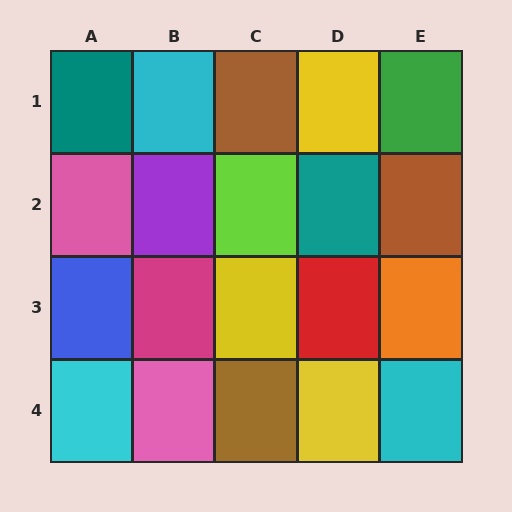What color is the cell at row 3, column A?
Blue.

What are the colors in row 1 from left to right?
Teal, cyan, brown, yellow, green.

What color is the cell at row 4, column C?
Brown.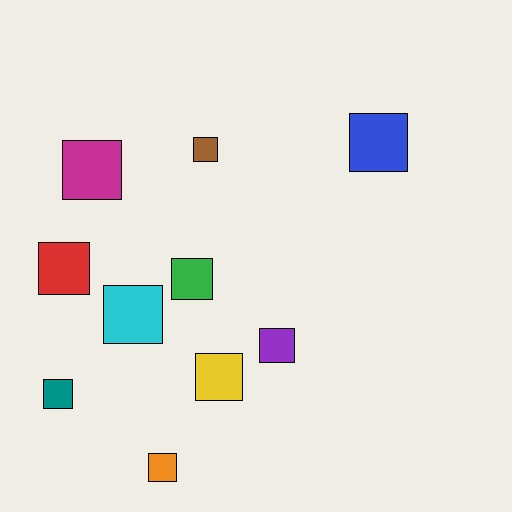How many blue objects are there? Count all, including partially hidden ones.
There is 1 blue object.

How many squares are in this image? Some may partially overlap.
There are 10 squares.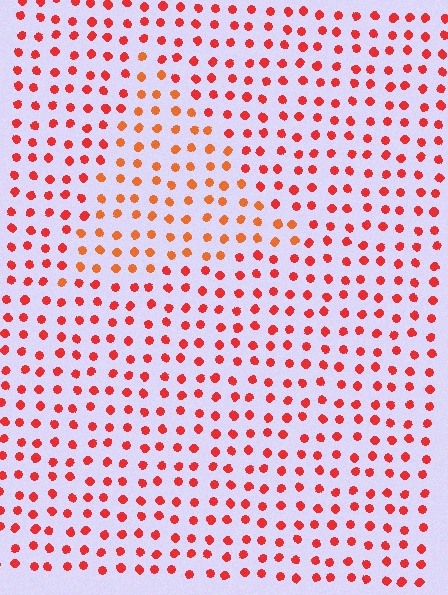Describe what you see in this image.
The image is filled with small red elements in a uniform arrangement. A triangle-shaped region is visible where the elements are tinted to a slightly different hue, forming a subtle color boundary.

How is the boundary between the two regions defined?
The boundary is defined purely by a slight shift in hue (about 22 degrees). Spacing, size, and orientation are identical on both sides.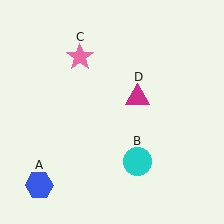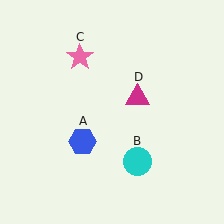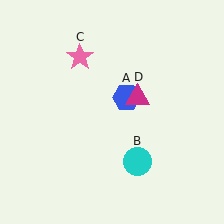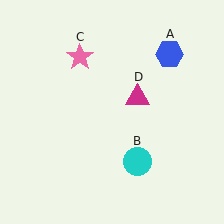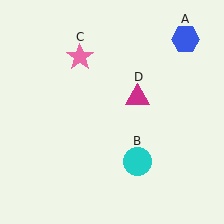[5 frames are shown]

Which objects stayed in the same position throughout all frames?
Cyan circle (object B) and pink star (object C) and magenta triangle (object D) remained stationary.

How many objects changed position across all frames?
1 object changed position: blue hexagon (object A).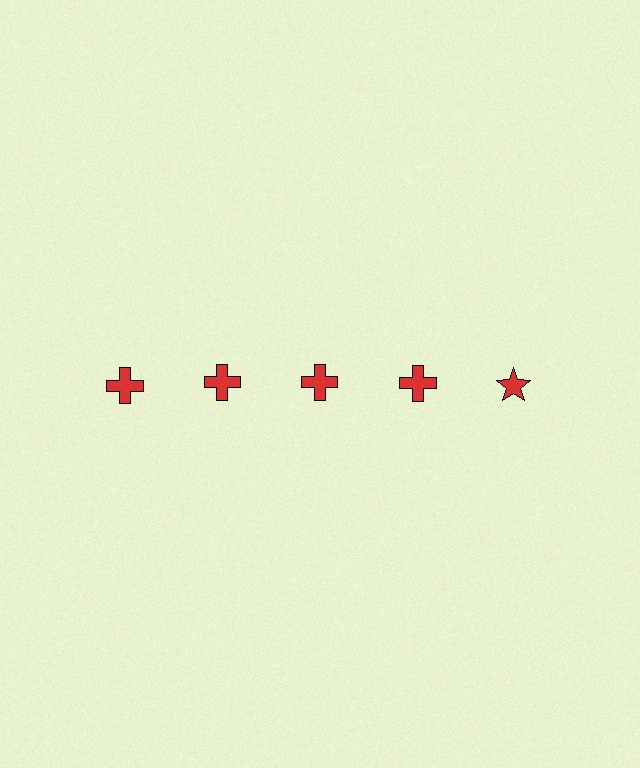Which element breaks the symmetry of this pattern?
The red star in the top row, rightmost column breaks the symmetry. All other shapes are red crosses.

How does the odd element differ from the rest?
It has a different shape: star instead of cross.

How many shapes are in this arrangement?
There are 5 shapes arranged in a grid pattern.